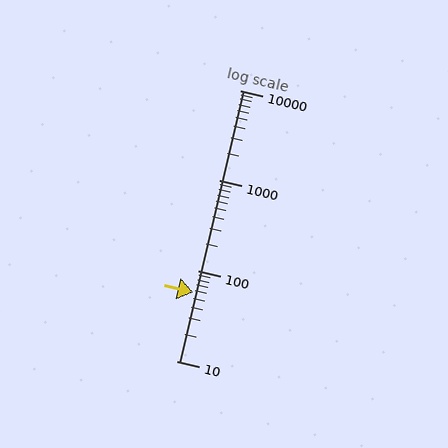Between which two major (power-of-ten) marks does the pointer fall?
The pointer is between 10 and 100.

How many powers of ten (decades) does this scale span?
The scale spans 3 decades, from 10 to 10000.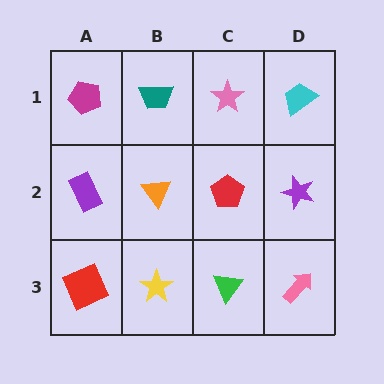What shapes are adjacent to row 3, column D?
A purple star (row 2, column D), a green triangle (row 3, column C).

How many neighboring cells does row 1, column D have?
2.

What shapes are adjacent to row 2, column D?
A cyan trapezoid (row 1, column D), a pink arrow (row 3, column D), a red pentagon (row 2, column C).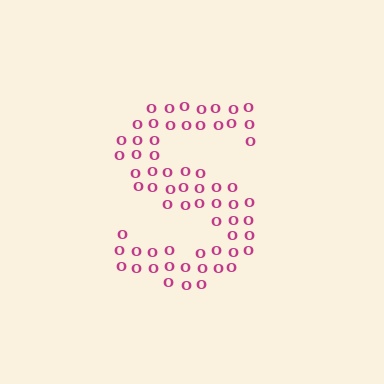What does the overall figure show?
The overall figure shows the letter S.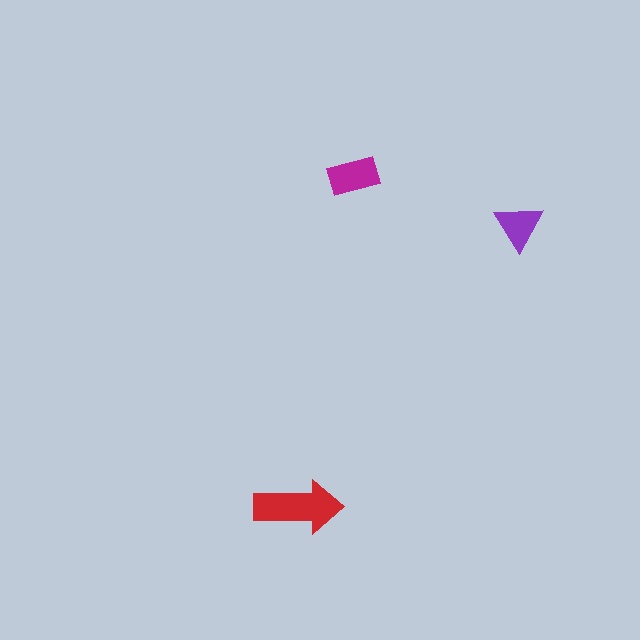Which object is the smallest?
The purple triangle.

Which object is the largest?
The red arrow.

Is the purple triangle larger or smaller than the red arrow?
Smaller.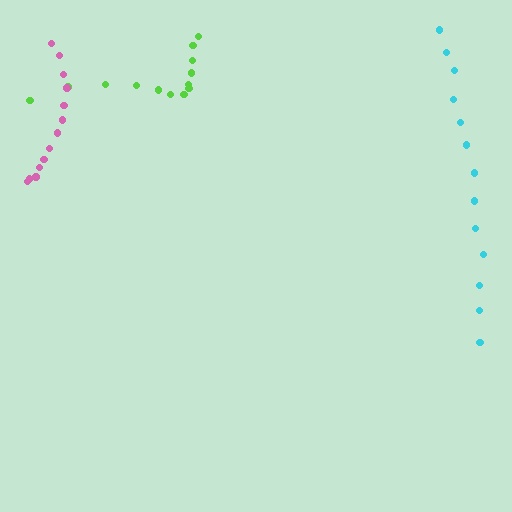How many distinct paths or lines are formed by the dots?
There are 3 distinct paths.